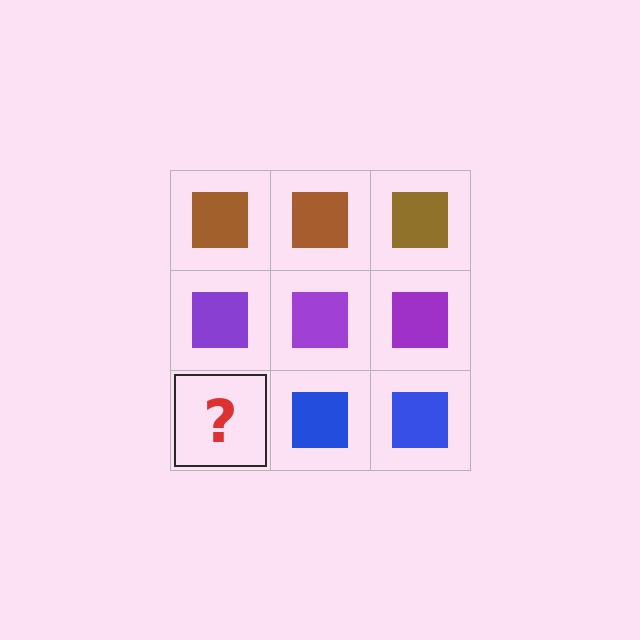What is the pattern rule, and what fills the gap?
The rule is that each row has a consistent color. The gap should be filled with a blue square.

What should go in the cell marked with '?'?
The missing cell should contain a blue square.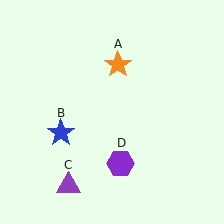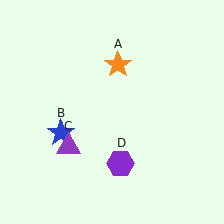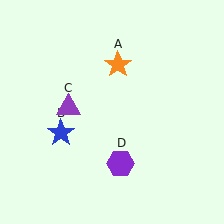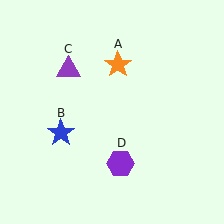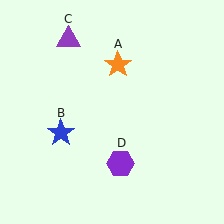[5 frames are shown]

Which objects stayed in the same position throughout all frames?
Orange star (object A) and blue star (object B) and purple hexagon (object D) remained stationary.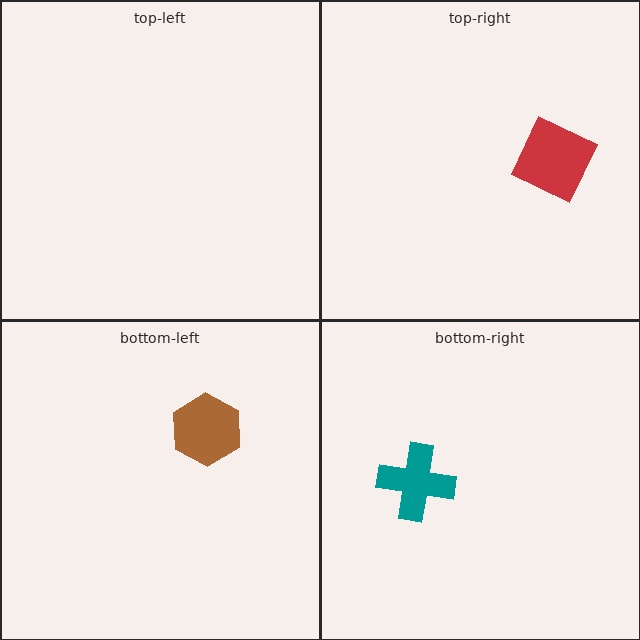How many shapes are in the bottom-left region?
1.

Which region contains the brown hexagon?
The bottom-left region.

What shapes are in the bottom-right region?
The teal cross.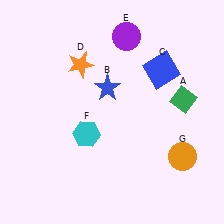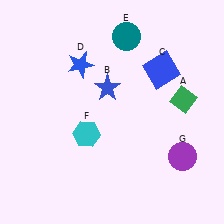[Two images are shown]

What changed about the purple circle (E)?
In Image 1, E is purple. In Image 2, it changed to teal.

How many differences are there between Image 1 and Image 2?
There are 3 differences between the two images.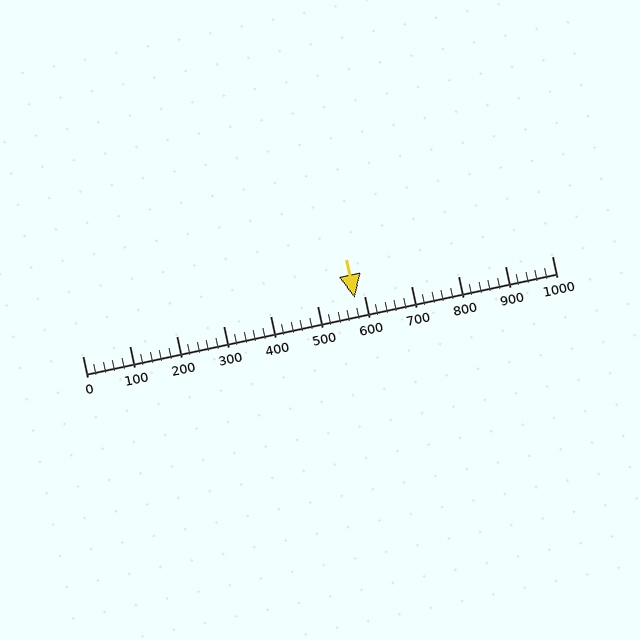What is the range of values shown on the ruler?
The ruler shows values from 0 to 1000.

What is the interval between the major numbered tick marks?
The major tick marks are spaced 100 units apart.